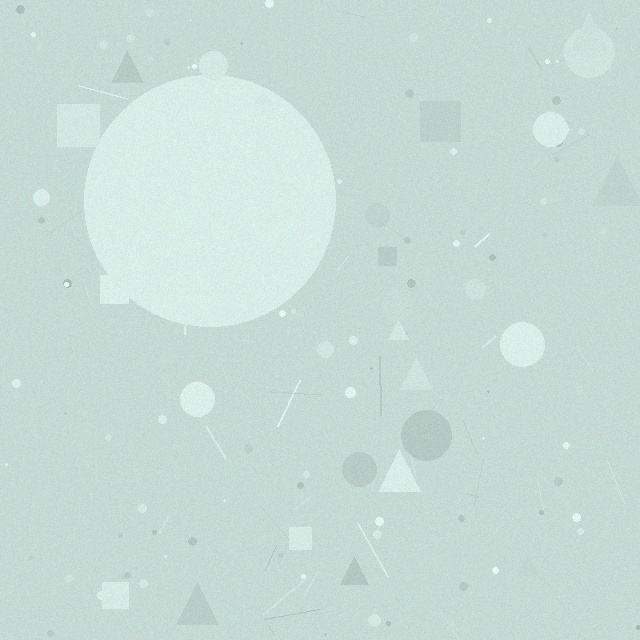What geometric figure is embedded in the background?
A circle is embedded in the background.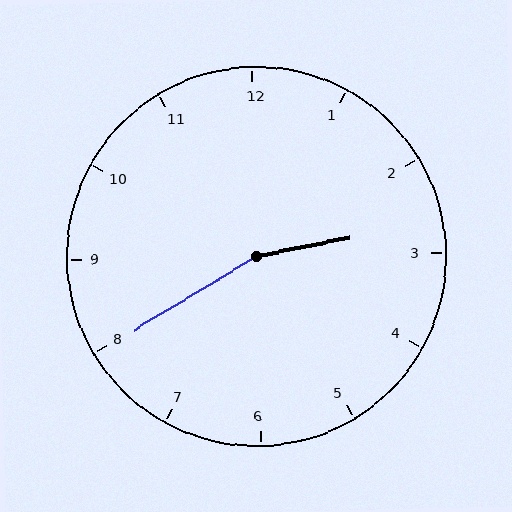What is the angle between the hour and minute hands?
Approximately 160 degrees.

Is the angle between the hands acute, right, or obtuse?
It is obtuse.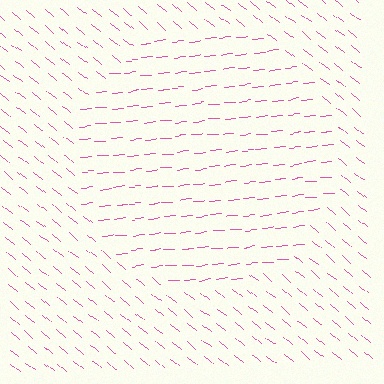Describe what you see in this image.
The image is filled with small pink line segments. A circle region in the image has lines oriented differently from the surrounding lines, creating a visible texture boundary.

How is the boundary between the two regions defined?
The boundary is defined purely by a change in line orientation (approximately 45 degrees difference). All lines are the same color and thickness.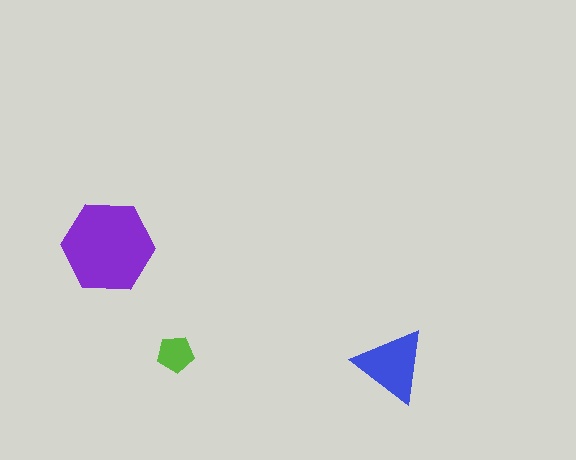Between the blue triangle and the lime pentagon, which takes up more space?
The blue triangle.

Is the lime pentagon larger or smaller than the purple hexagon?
Smaller.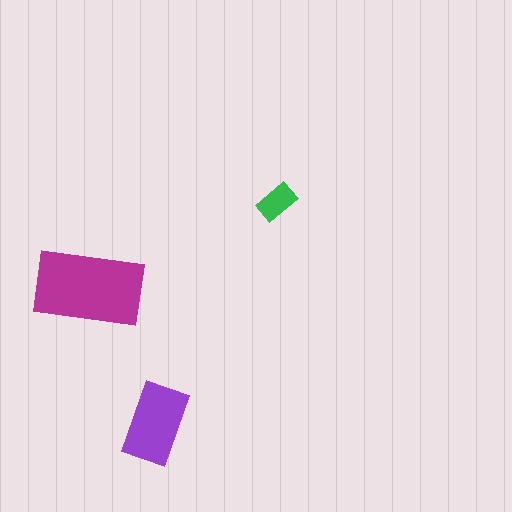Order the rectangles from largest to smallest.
the magenta one, the purple one, the green one.